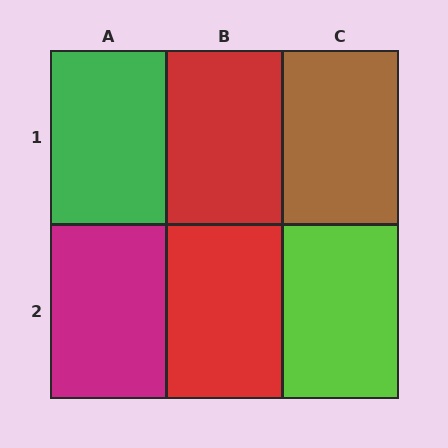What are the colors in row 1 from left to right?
Green, red, brown.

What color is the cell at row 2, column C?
Lime.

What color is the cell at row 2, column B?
Red.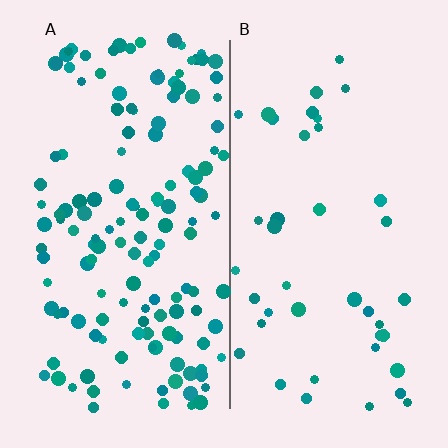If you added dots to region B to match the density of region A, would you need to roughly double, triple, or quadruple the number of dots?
Approximately triple.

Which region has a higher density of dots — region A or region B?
A (the left).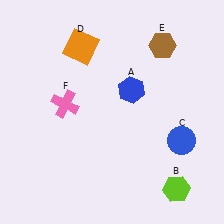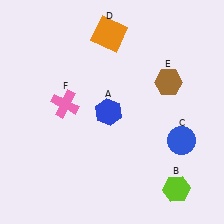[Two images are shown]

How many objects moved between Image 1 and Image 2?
3 objects moved between the two images.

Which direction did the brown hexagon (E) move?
The brown hexagon (E) moved down.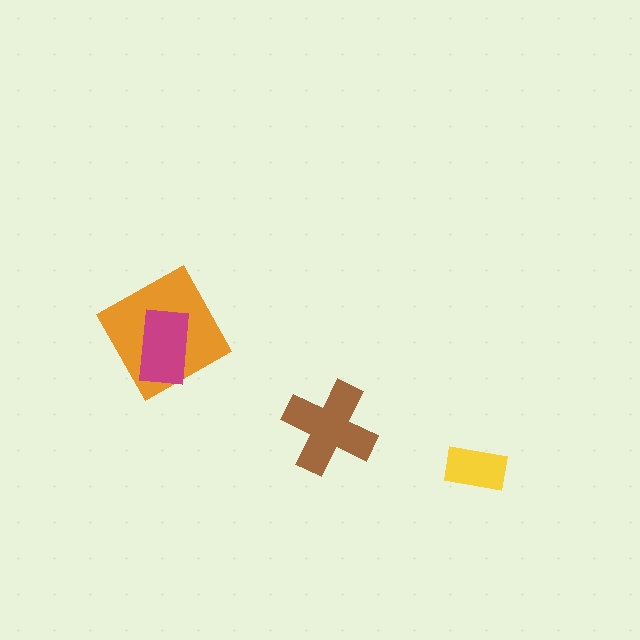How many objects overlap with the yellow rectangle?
0 objects overlap with the yellow rectangle.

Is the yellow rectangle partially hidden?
No, no other shape covers it.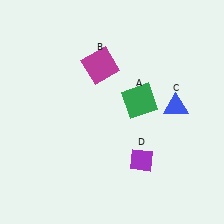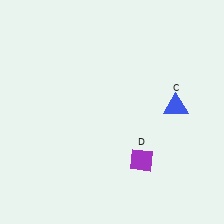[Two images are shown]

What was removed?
The magenta square (B), the green square (A) were removed in Image 2.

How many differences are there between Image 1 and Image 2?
There are 2 differences between the two images.